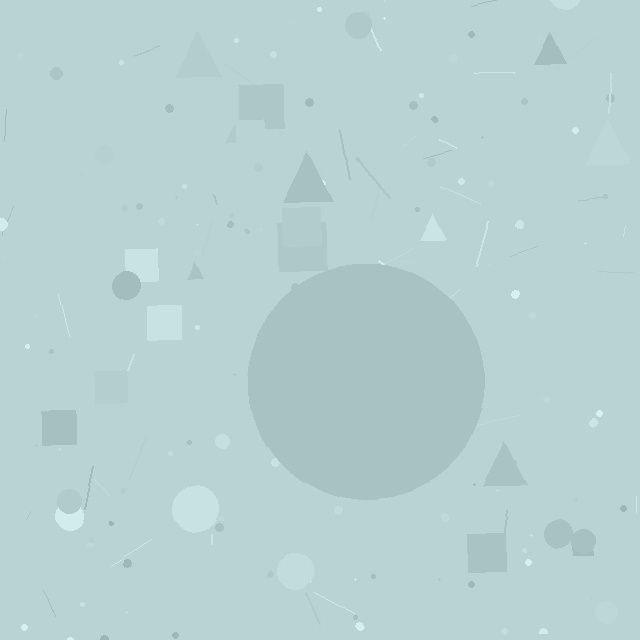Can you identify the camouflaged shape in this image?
The camouflaged shape is a circle.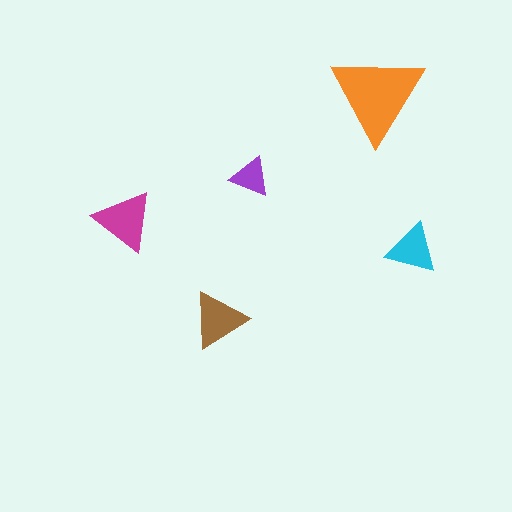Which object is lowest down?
The brown triangle is bottommost.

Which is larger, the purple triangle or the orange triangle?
The orange one.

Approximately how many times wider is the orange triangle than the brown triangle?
About 1.5 times wider.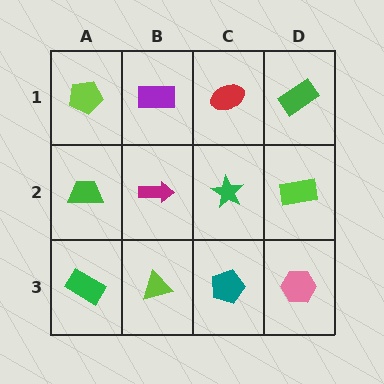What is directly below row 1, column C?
A green star.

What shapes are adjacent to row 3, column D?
A lime rectangle (row 2, column D), a teal pentagon (row 3, column C).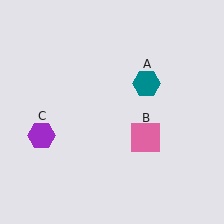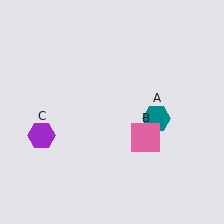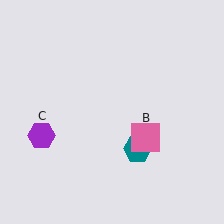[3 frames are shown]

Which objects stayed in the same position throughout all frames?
Pink square (object B) and purple hexagon (object C) remained stationary.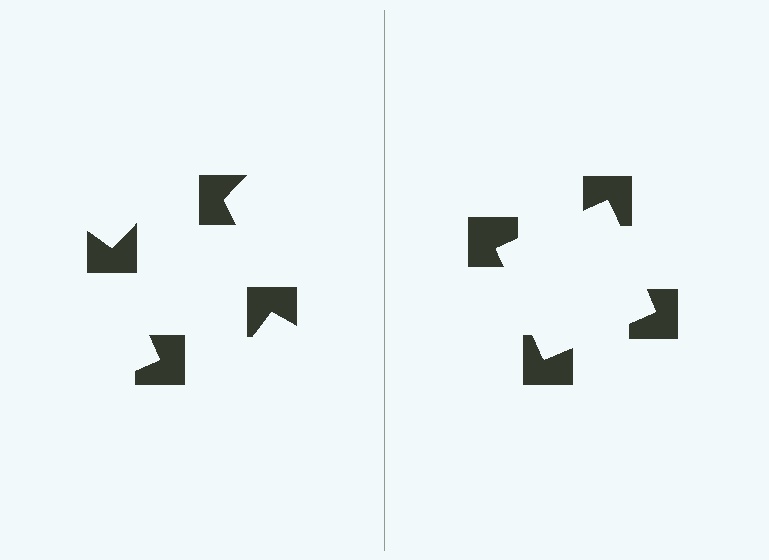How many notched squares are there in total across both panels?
8 — 4 on each side.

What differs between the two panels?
The notched squares are positioned identically on both sides; only the wedge orientations differ. On the right they align to a square; on the left they are misaligned.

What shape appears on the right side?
An illusory square.